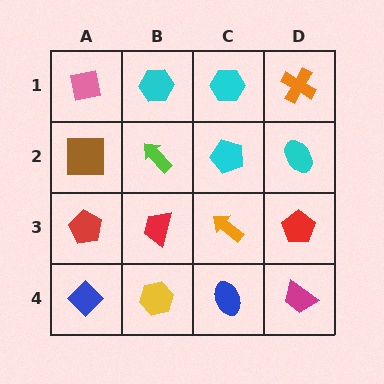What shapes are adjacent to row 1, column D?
A cyan ellipse (row 2, column D), a cyan hexagon (row 1, column C).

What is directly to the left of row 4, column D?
A blue ellipse.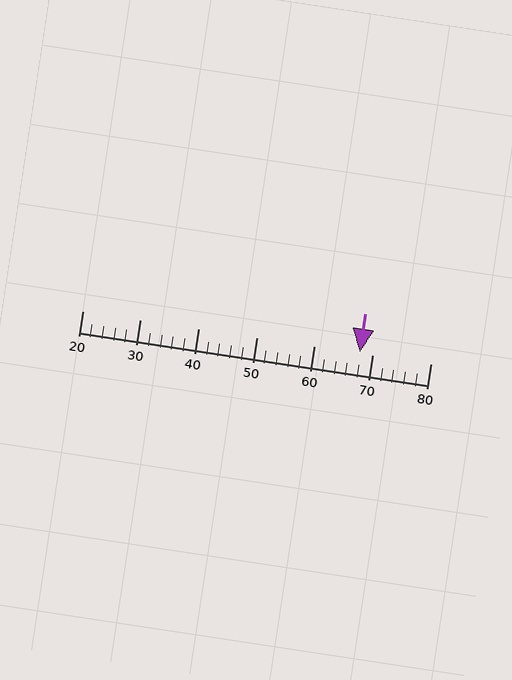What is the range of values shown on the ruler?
The ruler shows values from 20 to 80.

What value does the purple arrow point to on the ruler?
The purple arrow points to approximately 68.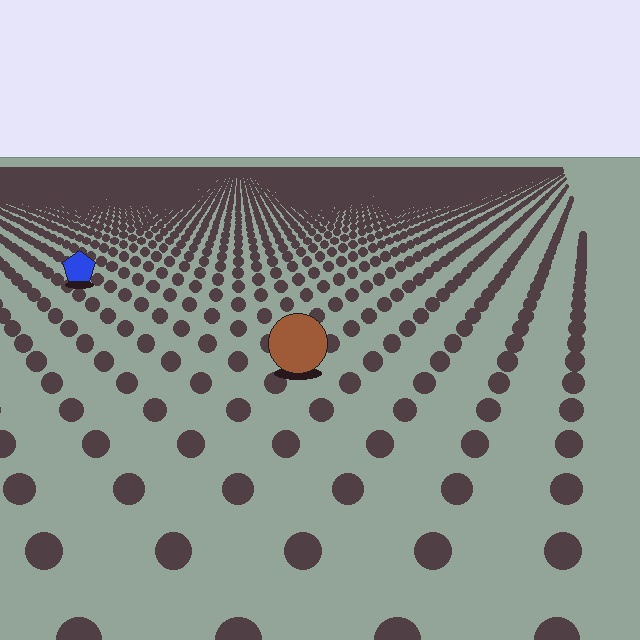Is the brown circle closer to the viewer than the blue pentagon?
Yes. The brown circle is closer — you can tell from the texture gradient: the ground texture is coarser near it.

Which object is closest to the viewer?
The brown circle is closest. The texture marks near it are larger and more spread out.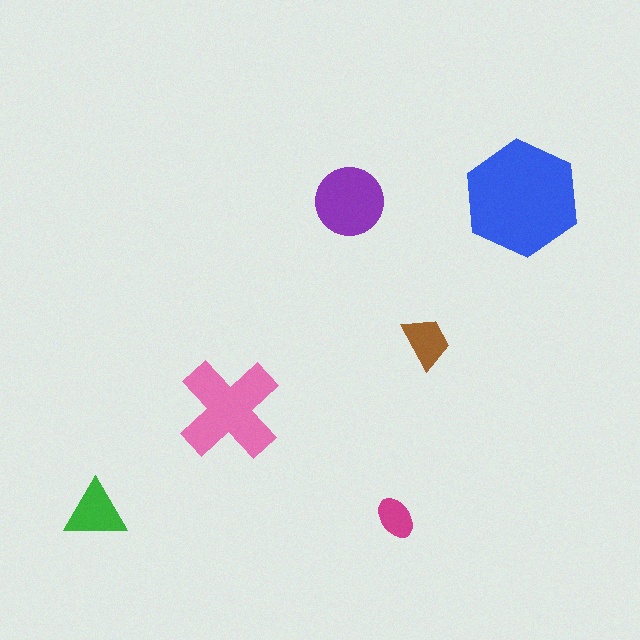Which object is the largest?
The blue hexagon.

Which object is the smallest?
The magenta ellipse.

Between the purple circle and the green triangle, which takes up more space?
The purple circle.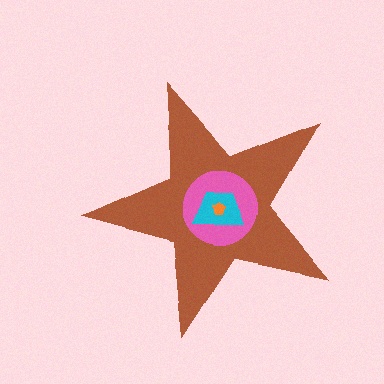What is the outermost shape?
The brown star.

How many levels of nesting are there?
4.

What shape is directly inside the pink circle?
The cyan trapezoid.